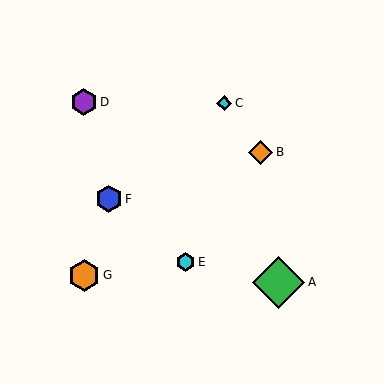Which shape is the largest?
The green diamond (labeled A) is the largest.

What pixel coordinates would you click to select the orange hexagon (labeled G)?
Click at (84, 275) to select the orange hexagon G.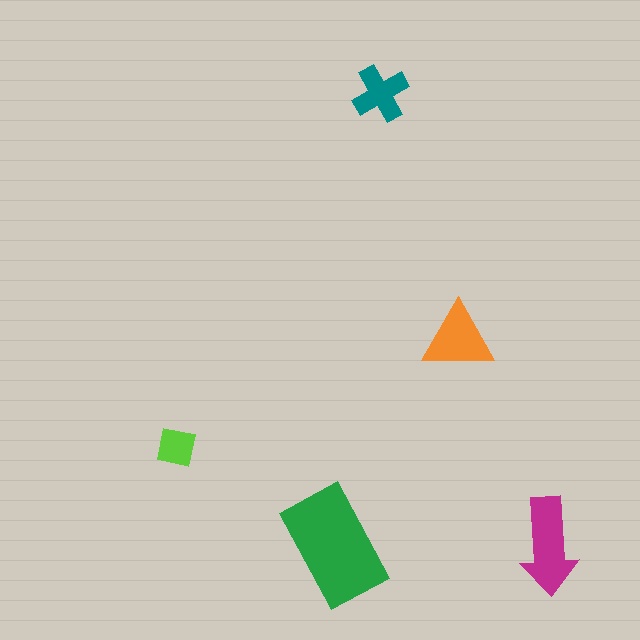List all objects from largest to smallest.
The green rectangle, the magenta arrow, the orange triangle, the teal cross, the lime square.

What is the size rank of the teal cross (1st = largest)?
4th.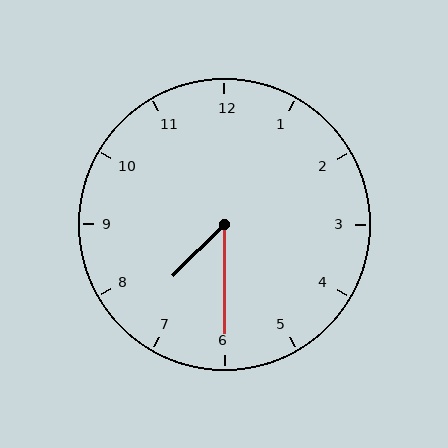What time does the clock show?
7:30.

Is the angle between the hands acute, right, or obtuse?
It is acute.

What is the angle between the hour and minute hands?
Approximately 45 degrees.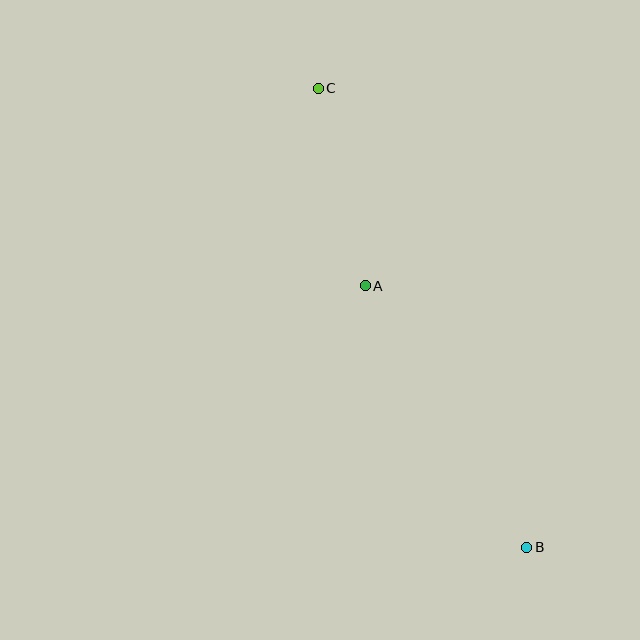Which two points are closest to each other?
Points A and C are closest to each other.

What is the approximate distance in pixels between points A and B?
The distance between A and B is approximately 307 pixels.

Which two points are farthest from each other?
Points B and C are farthest from each other.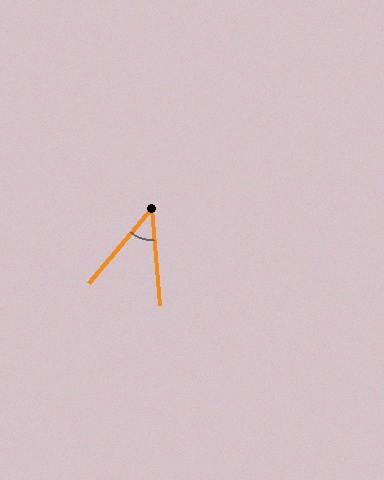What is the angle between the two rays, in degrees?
Approximately 45 degrees.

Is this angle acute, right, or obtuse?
It is acute.